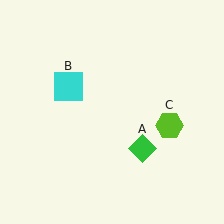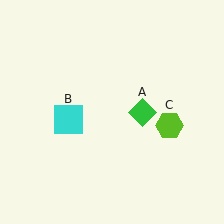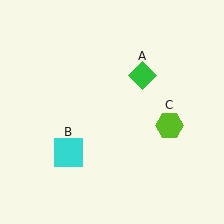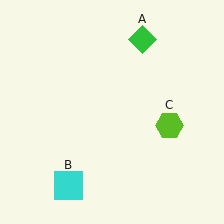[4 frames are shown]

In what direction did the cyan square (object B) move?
The cyan square (object B) moved down.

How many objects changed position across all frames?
2 objects changed position: green diamond (object A), cyan square (object B).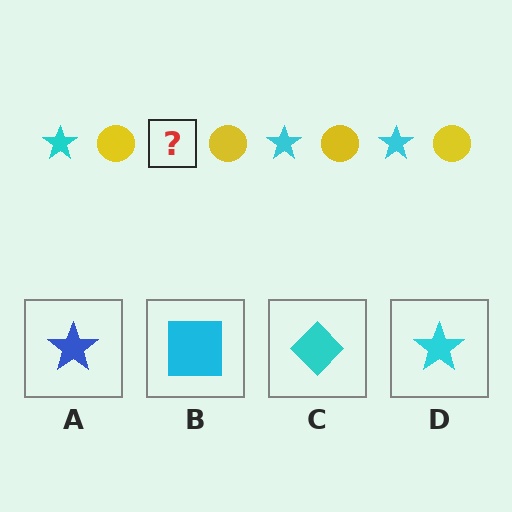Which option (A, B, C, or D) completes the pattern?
D.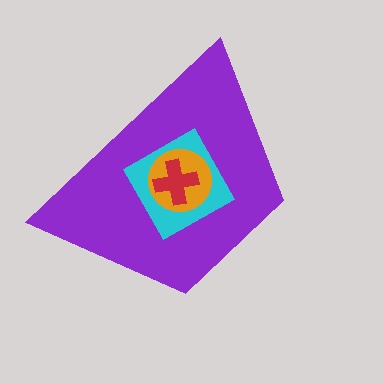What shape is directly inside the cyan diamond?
The orange circle.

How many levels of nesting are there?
4.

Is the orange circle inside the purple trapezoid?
Yes.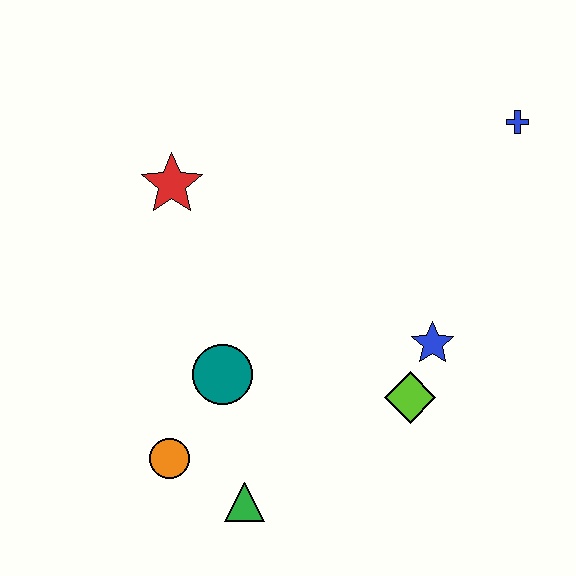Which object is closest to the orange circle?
The green triangle is closest to the orange circle.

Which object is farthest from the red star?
The blue cross is farthest from the red star.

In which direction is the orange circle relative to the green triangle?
The orange circle is to the left of the green triangle.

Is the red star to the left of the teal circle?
Yes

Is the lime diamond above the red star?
No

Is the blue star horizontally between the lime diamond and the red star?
No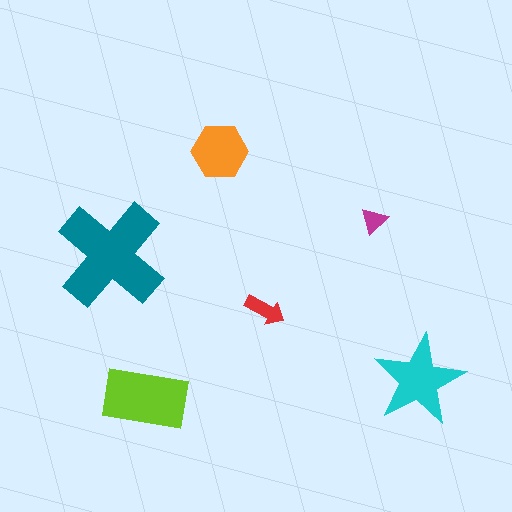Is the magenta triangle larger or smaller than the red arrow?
Smaller.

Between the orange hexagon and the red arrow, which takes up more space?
The orange hexagon.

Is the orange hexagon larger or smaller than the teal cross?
Smaller.